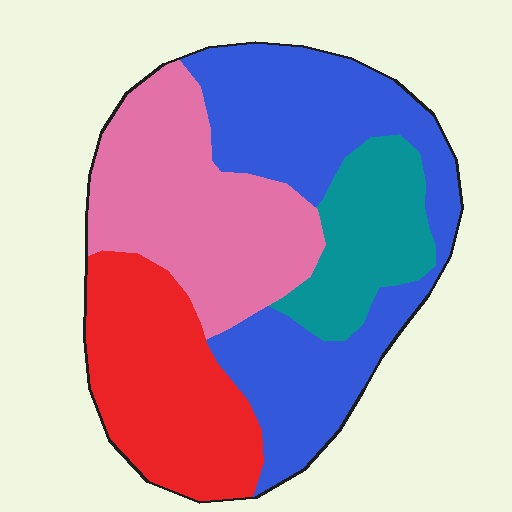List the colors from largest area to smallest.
From largest to smallest: blue, pink, red, teal.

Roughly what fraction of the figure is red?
Red takes up about one quarter (1/4) of the figure.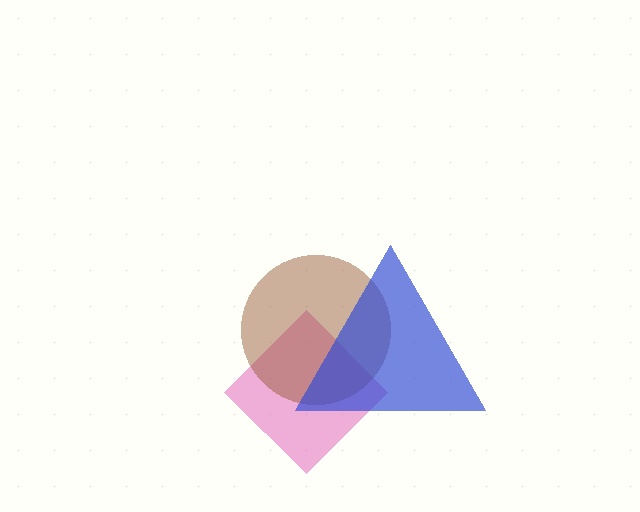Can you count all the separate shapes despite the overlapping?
Yes, there are 3 separate shapes.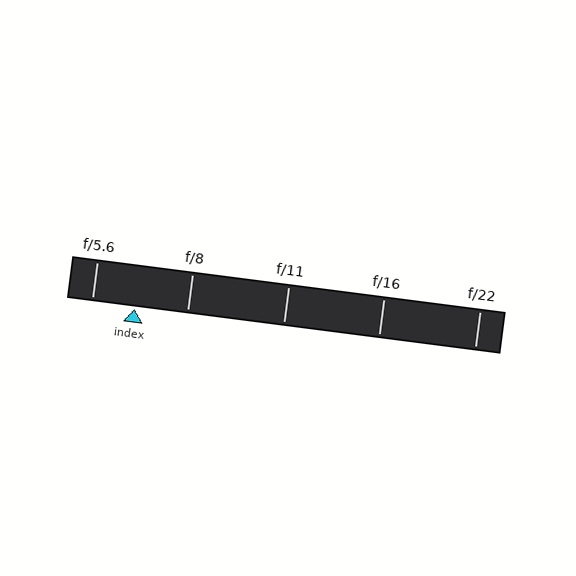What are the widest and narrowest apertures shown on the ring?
The widest aperture shown is f/5.6 and the narrowest is f/22.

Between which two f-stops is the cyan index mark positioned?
The index mark is between f/5.6 and f/8.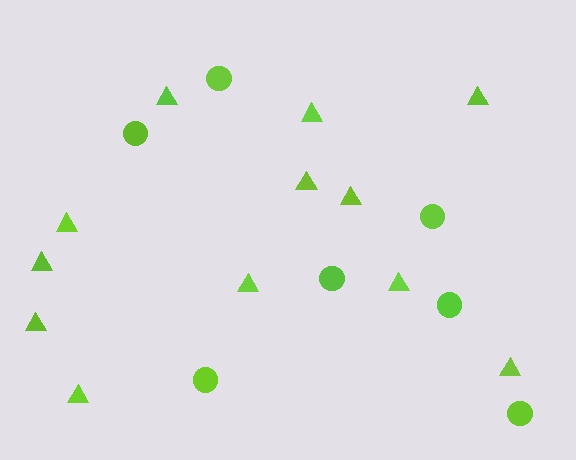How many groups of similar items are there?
There are 2 groups: one group of circles (7) and one group of triangles (12).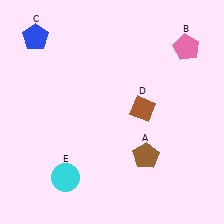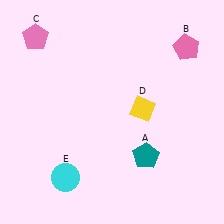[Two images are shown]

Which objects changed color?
A changed from brown to teal. C changed from blue to pink. D changed from brown to yellow.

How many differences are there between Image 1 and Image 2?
There are 3 differences between the two images.